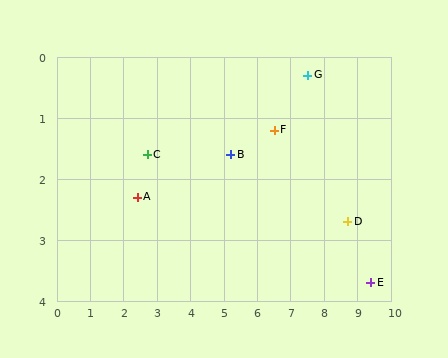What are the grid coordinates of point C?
Point C is at approximately (2.7, 1.6).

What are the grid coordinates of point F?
Point F is at approximately (6.5, 1.2).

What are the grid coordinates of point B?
Point B is at approximately (5.2, 1.6).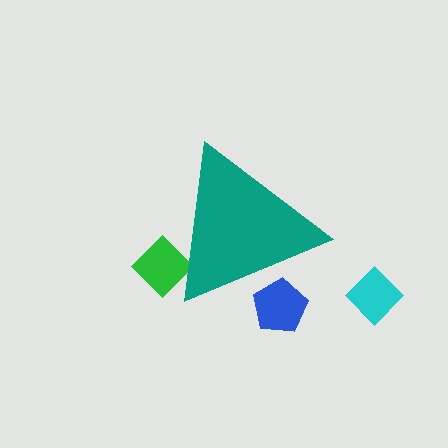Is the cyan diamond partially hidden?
No, the cyan diamond is fully visible.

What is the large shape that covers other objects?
A teal triangle.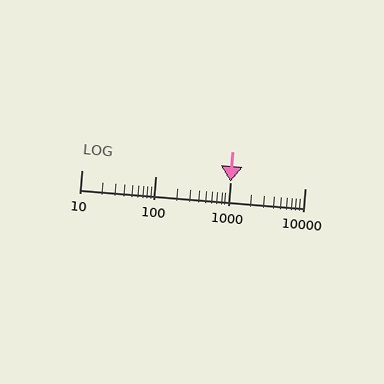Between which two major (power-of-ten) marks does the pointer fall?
The pointer is between 100 and 1000.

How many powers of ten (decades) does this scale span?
The scale spans 3 decades, from 10 to 10000.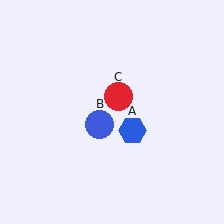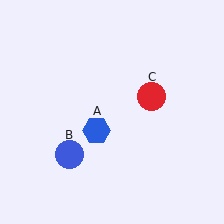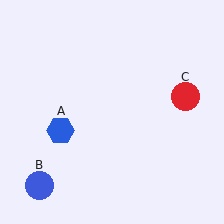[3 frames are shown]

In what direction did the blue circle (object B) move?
The blue circle (object B) moved down and to the left.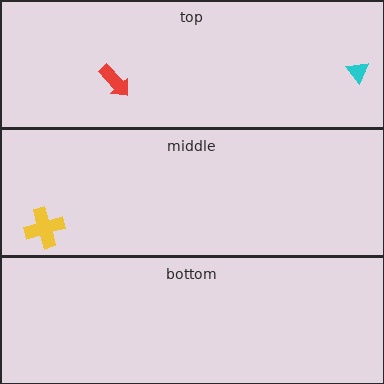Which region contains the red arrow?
The top region.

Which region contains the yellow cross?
The middle region.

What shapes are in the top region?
The cyan triangle, the red arrow.